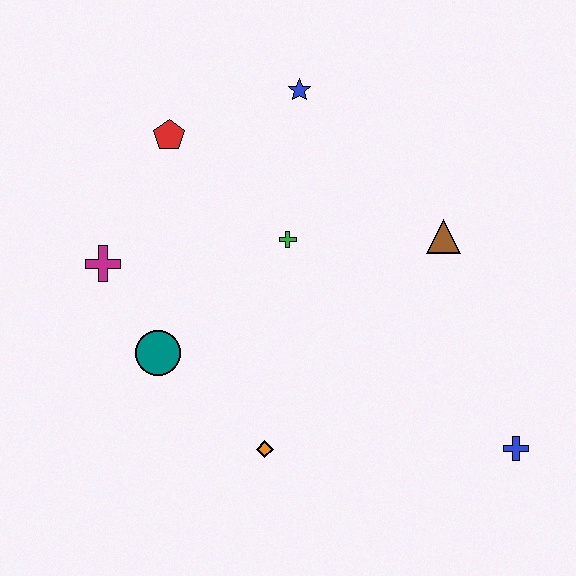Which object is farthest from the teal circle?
The blue cross is farthest from the teal circle.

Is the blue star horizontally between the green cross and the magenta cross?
No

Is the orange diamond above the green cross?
No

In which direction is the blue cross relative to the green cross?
The blue cross is to the right of the green cross.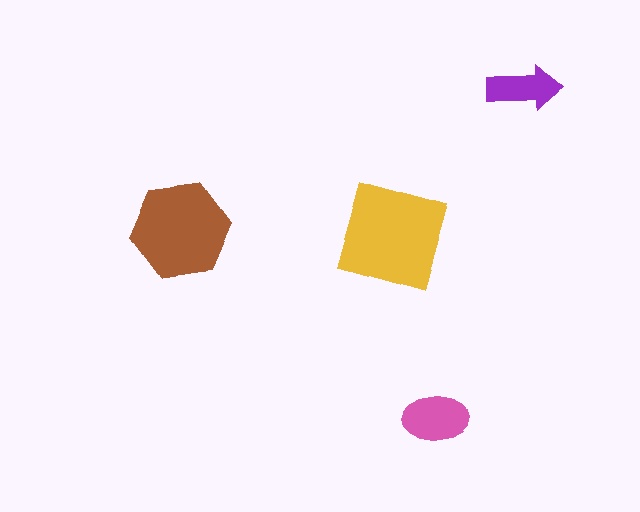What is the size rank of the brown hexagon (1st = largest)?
2nd.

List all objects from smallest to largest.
The purple arrow, the pink ellipse, the brown hexagon, the yellow square.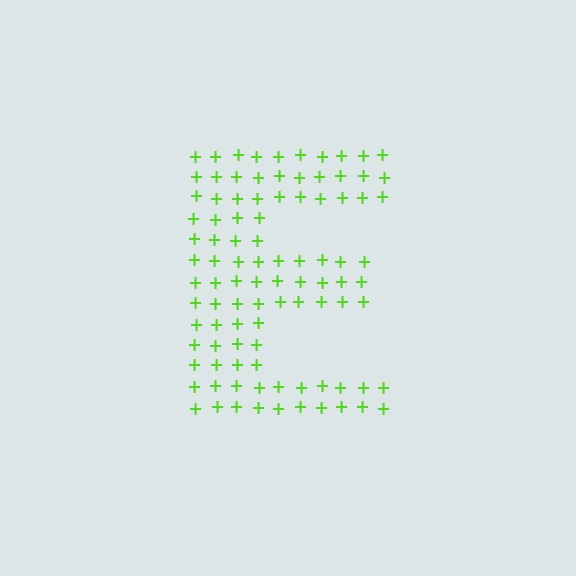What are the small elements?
The small elements are plus signs.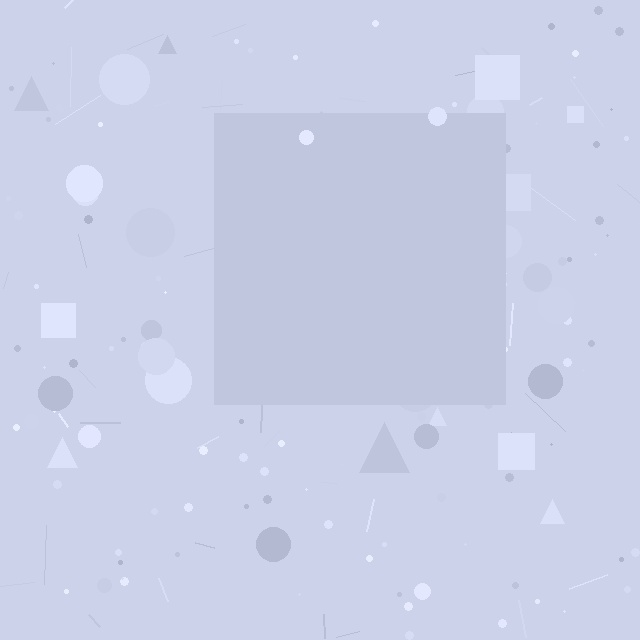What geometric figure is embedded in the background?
A square is embedded in the background.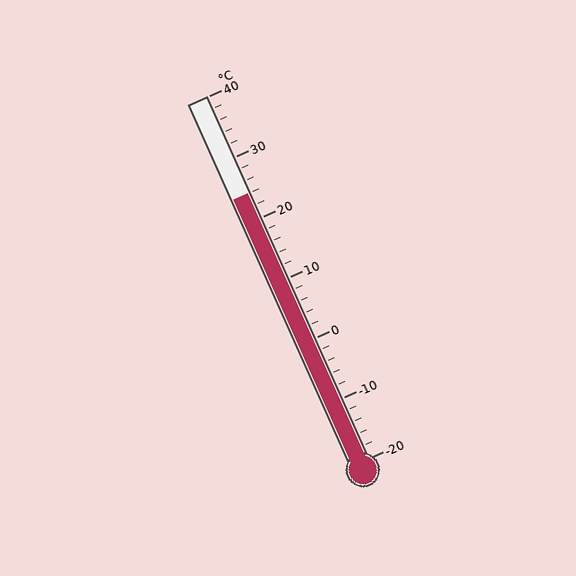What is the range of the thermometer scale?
The thermometer scale ranges from -20°C to 40°C.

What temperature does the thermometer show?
The thermometer shows approximately 24°C.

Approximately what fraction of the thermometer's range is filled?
The thermometer is filled to approximately 75% of its range.